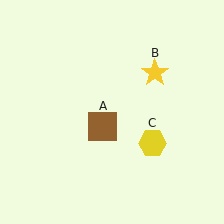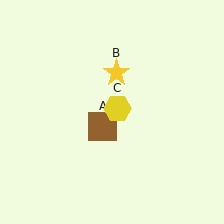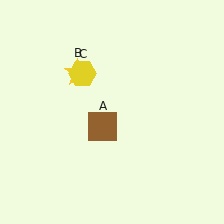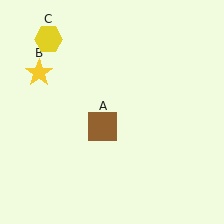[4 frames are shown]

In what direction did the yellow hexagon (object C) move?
The yellow hexagon (object C) moved up and to the left.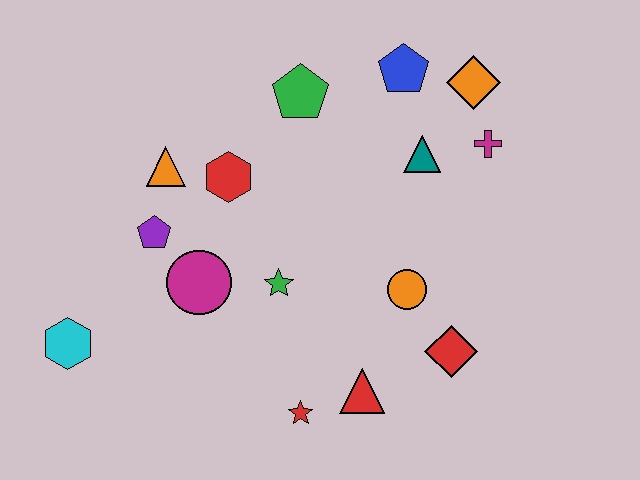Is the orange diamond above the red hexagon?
Yes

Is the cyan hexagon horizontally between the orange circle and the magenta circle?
No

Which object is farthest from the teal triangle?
The cyan hexagon is farthest from the teal triangle.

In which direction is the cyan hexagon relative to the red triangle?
The cyan hexagon is to the left of the red triangle.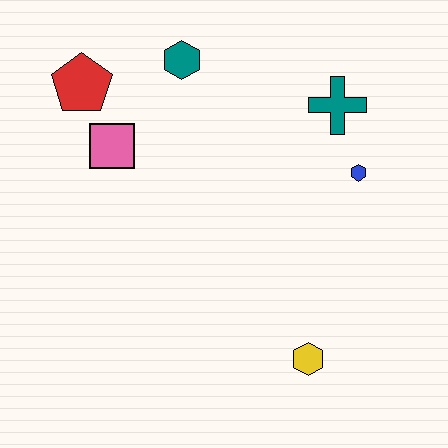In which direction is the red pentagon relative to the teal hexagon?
The red pentagon is to the left of the teal hexagon.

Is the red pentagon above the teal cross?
Yes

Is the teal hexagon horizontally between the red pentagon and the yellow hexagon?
Yes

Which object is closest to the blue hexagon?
The teal cross is closest to the blue hexagon.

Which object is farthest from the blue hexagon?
The red pentagon is farthest from the blue hexagon.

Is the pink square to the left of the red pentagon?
No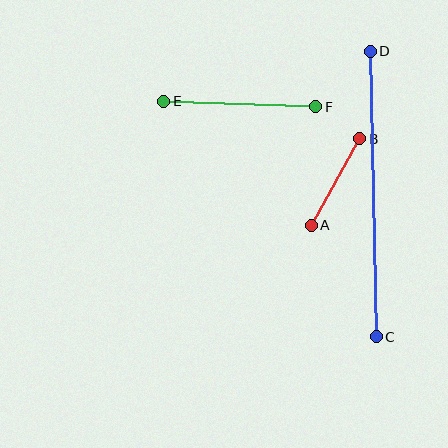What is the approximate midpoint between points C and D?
The midpoint is at approximately (373, 194) pixels.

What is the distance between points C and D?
The distance is approximately 285 pixels.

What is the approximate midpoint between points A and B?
The midpoint is at approximately (335, 182) pixels.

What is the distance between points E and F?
The distance is approximately 152 pixels.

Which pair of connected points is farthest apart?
Points C and D are farthest apart.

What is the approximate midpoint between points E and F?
The midpoint is at approximately (240, 104) pixels.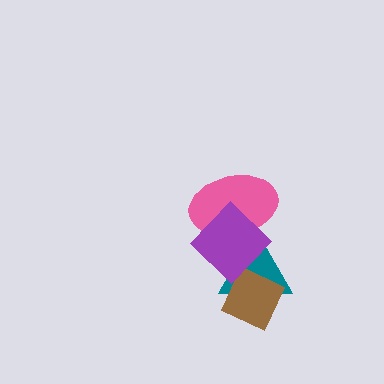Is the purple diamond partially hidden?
No, no other shape covers it.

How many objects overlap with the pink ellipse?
2 objects overlap with the pink ellipse.